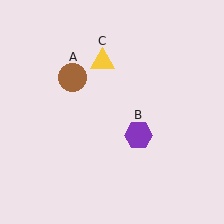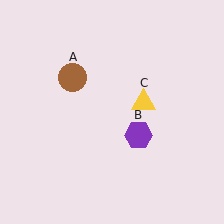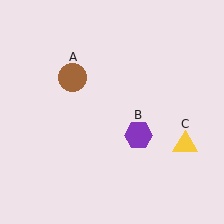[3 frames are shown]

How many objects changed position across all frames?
1 object changed position: yellow triangle (object C).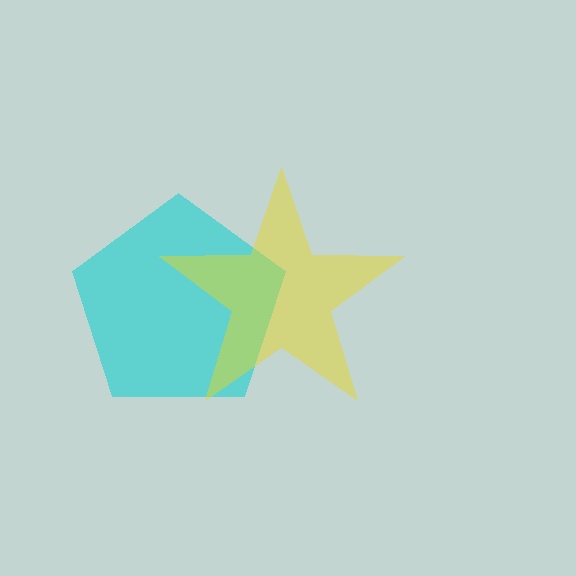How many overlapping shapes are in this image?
There are 2 overlapping shapes in the image.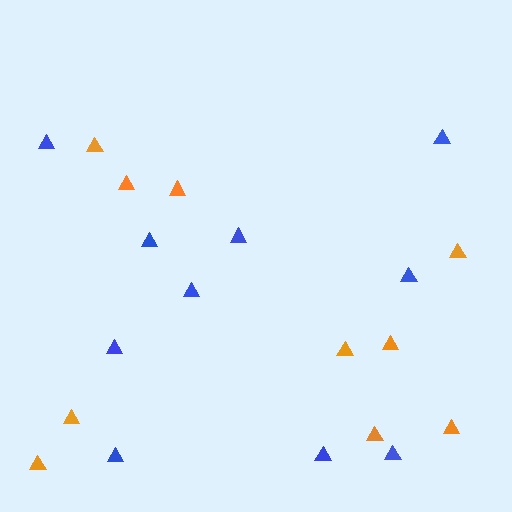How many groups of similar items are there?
There are 2 groups: one group of blue triangles (10) and one group of orange triangles (10).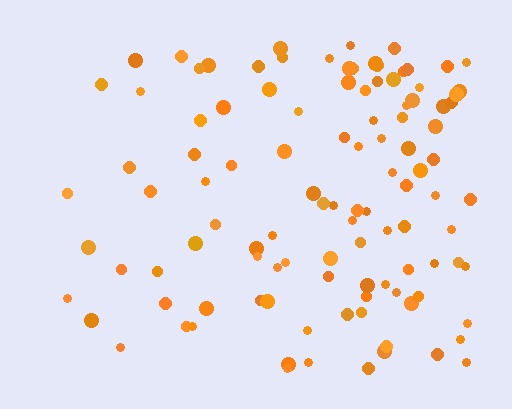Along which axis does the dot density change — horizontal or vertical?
Horizontal.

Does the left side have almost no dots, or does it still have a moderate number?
Still a moderate number, just noticeably fewer than the right.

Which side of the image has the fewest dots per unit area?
The left.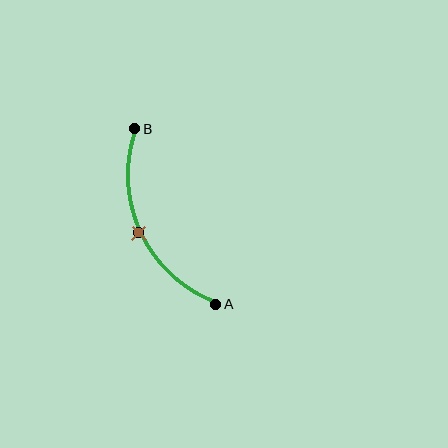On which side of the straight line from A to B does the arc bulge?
The arc bulges to the left of the straight line connecting A and B.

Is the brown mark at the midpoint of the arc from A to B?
Yes. The brown mark lies on the arc at equal arc-length from both A and B — it is the arc midpoint.